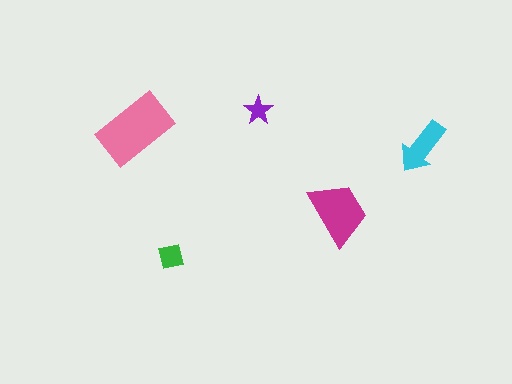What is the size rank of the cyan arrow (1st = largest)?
3rd.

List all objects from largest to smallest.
The pink rectangle, the magenta trapezoid, the cyan arrow, the green square, the purple star.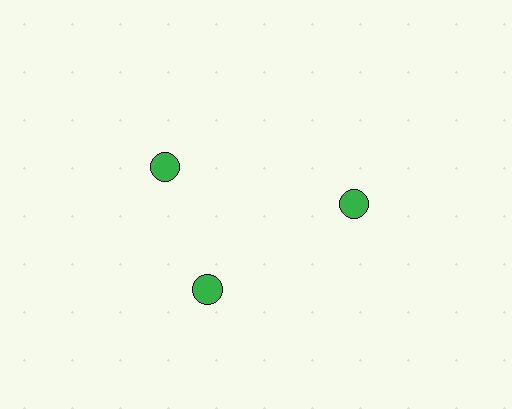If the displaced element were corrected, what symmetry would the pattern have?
It would have 3-fold rotational symmetry — the pattern would map onto itself every 120 degrees.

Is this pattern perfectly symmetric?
No. The 3 green circles are arranged in a ring, but one element near the 11 o'clock position is rotated out of alignment along the ring, breaking the 3-fold rotational symmetry.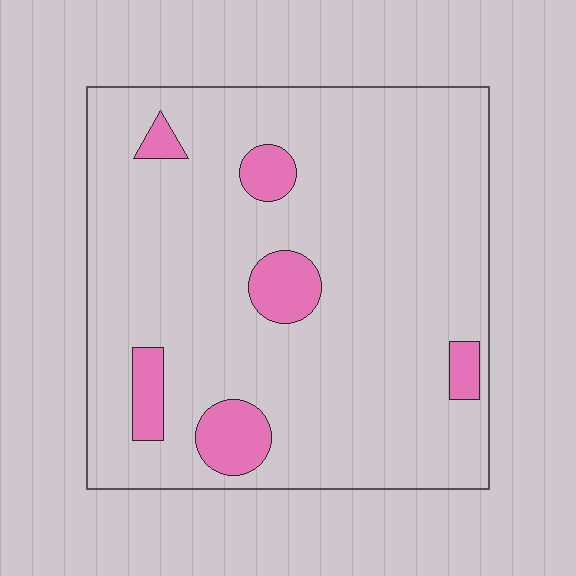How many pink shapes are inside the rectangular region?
6.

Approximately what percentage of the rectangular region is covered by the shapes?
Approximately 10%.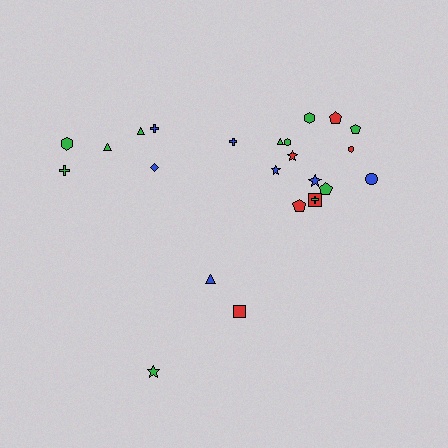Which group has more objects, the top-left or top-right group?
The top-right group.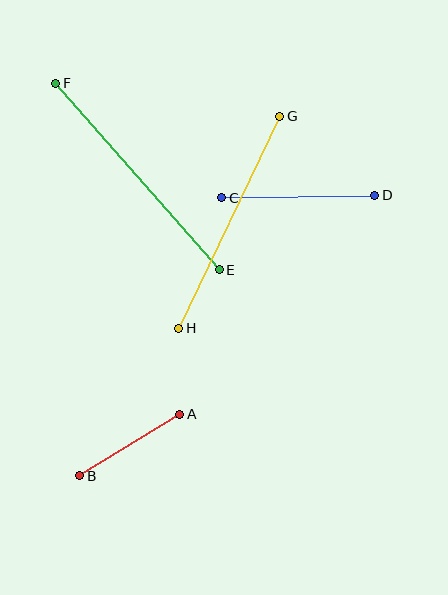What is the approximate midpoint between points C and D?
The midpoint is at approximately (298, 196) pixels.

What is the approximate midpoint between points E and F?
The midpoint is at approximately (138, 177) pixels.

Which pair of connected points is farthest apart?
Points E and F are farthest apart.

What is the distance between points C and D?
The distance is approximately 153 pixels.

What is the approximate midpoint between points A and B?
The midpoint is at approximately (130, 445) pixels.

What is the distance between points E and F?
The distance is approximately 248 pixels.